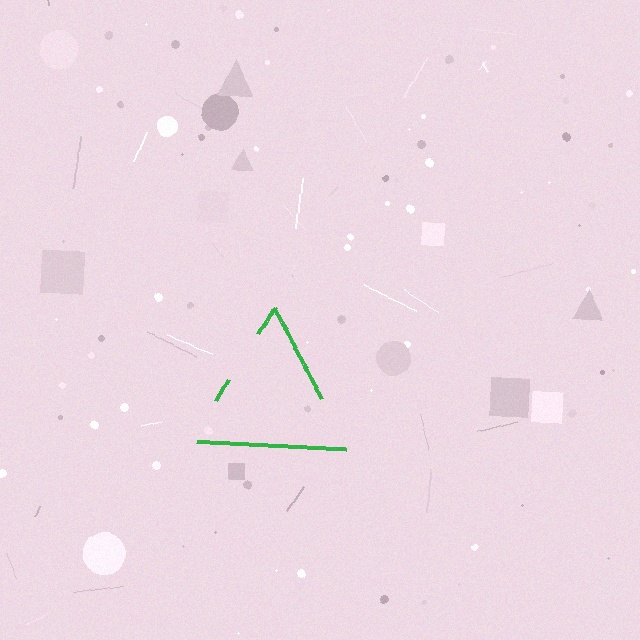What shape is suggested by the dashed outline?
The dashed outline suggests a triangle.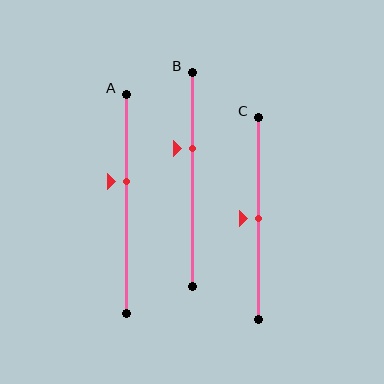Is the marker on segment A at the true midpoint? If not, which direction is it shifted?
No, the marker on segment A is shifted upward by about 10% of the segment length.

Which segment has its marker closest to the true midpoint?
Segment C has its marker closest to the true midpoint.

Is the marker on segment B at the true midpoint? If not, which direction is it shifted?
No, the marker on segment B is shifted upward by about 15% of the segment length.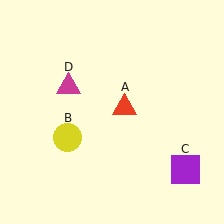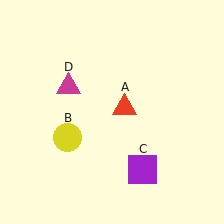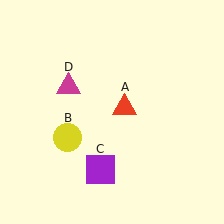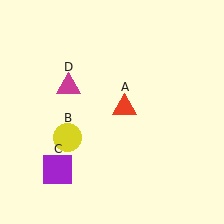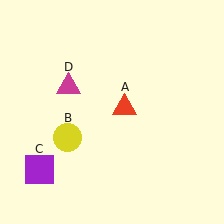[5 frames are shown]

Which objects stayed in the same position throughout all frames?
Red triangle (object A) and yellow circle (object B) and magenta triangle (object D) remained stationary.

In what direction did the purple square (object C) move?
The purple square (object C) moved left.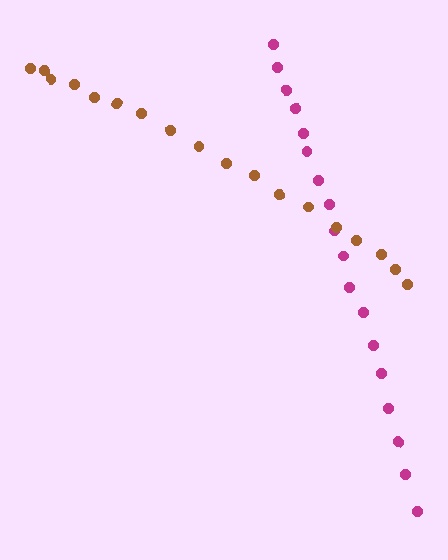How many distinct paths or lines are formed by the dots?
There are 2 distinct paths.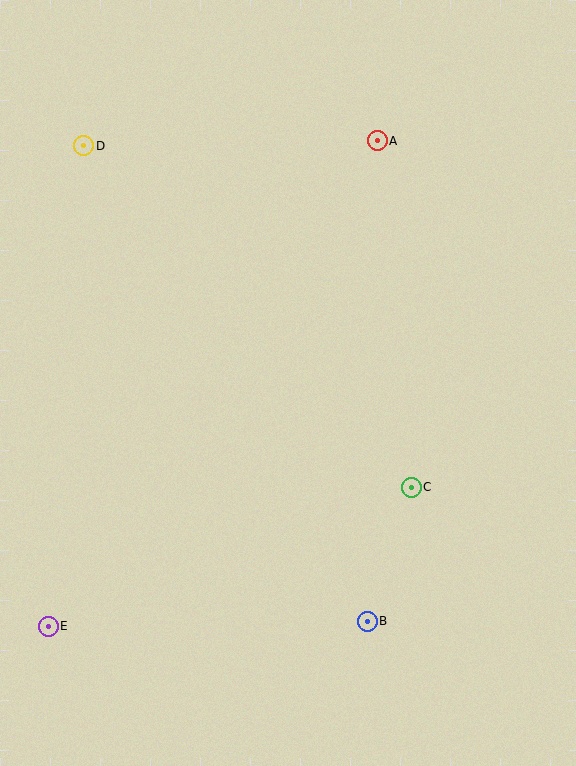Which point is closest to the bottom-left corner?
Point E is closest to the bottom-left corner.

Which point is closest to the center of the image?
Point C at (411, 487) is closest to the center.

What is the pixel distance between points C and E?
The distance between C and E is 389 pixels.